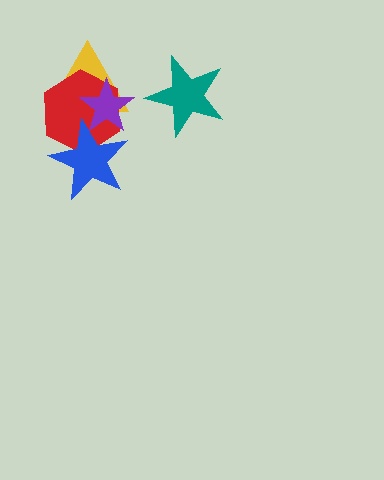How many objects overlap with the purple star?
3 objects overlap with the purple star.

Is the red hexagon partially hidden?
Yes, it is partially covered by another shape.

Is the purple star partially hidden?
No, no other shape covers it.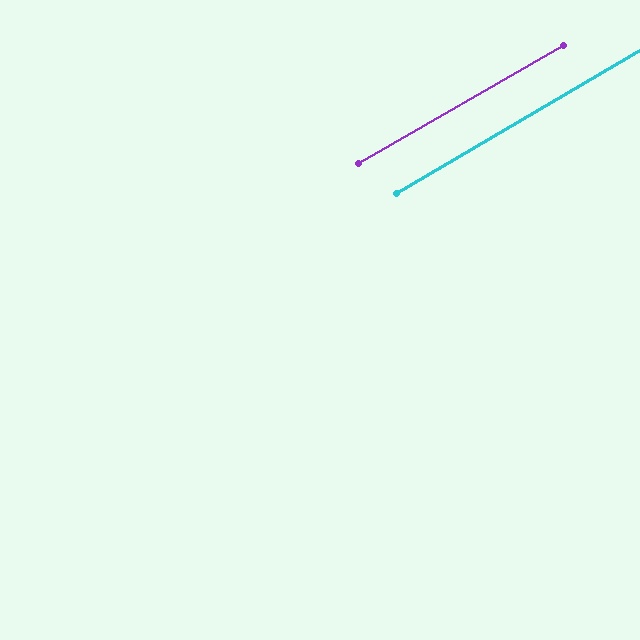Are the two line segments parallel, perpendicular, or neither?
Parallel — their directions differ by only 0.5°.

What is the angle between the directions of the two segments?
Approximately 0 degrees.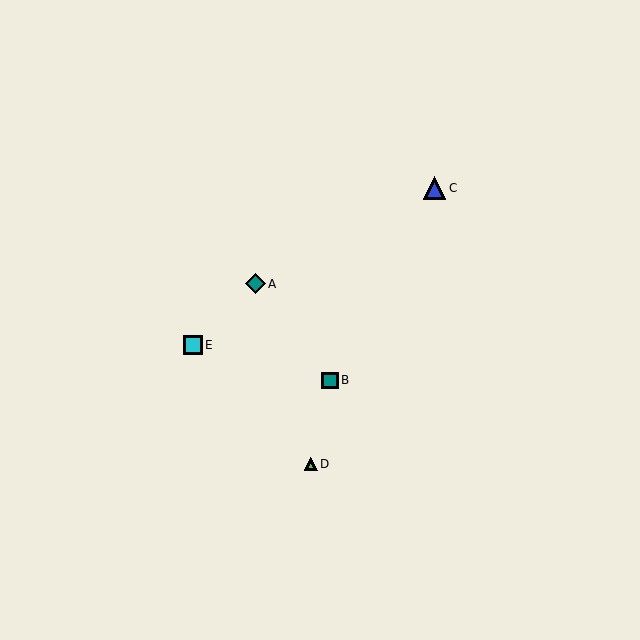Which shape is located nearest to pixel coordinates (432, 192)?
The blue triangle (labeled C) at (435, 188) is nearest to that location.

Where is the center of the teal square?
The center of the teal square is at (330, 380).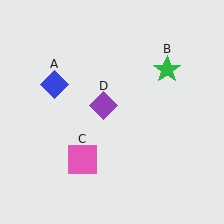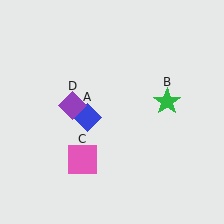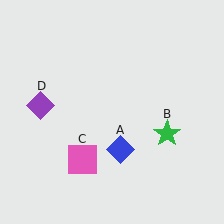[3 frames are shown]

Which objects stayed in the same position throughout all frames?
Pink square (object C) remained stationary.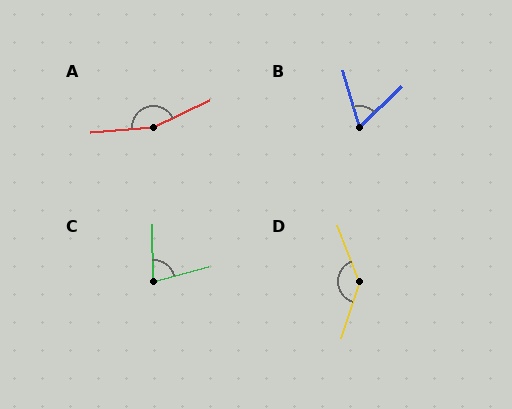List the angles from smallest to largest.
B (62°), C (76°), D (141°), A (159°).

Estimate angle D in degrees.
Approximately 141 degrees.